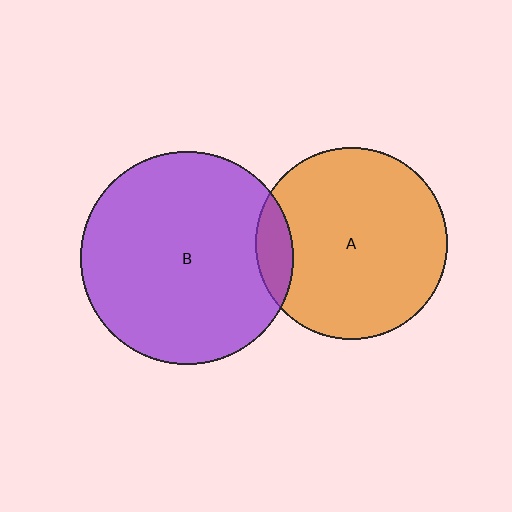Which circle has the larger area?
Circle B (purple).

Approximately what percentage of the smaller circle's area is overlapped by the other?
Approximately 10%.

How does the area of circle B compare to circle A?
Approximately 1.2 times.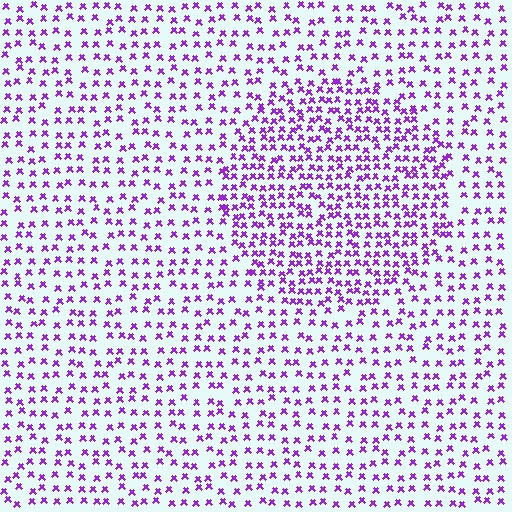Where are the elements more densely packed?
The elements are more densely packed inside the circle boundary.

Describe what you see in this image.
The image contains small purple elements arranged at two different densities. A circle-shaped region is visible where the elements are more densely packed than the surrounding area.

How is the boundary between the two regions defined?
The boundary is defined by a change in element density (approximately 1.8x ratio). All elements are the same color, size, and shape.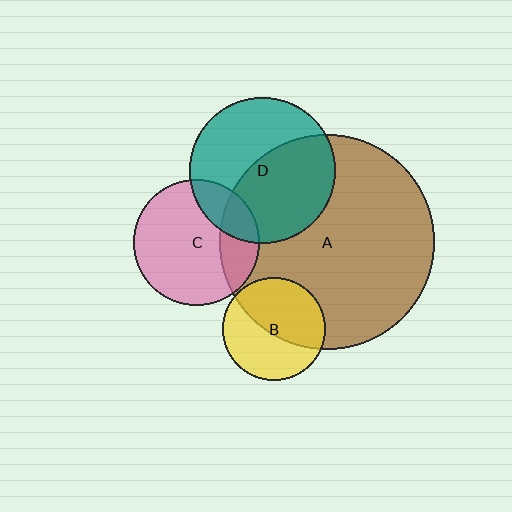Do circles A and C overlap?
Yes.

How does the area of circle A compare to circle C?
Approximately 2.9 times.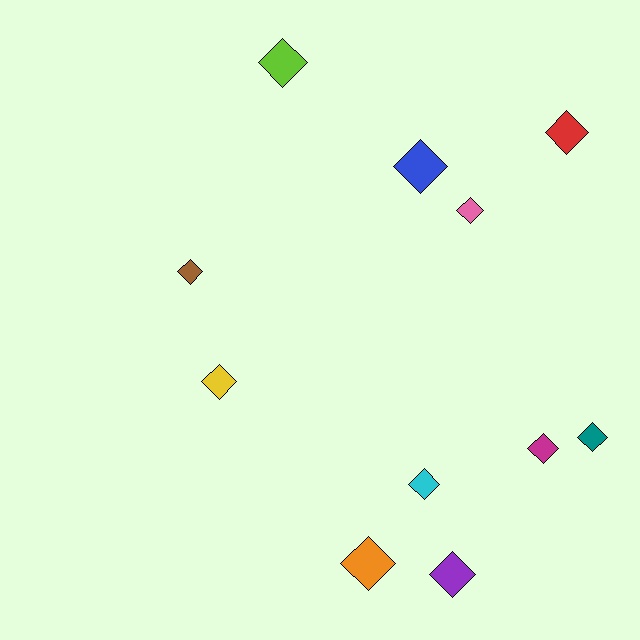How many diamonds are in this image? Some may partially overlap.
There are 11 diamonds.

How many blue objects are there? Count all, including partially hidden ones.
There is 1 blue object.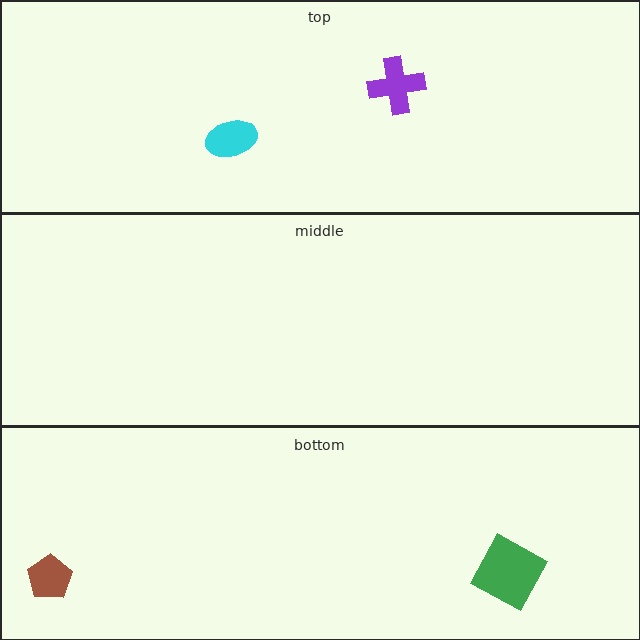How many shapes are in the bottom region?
2.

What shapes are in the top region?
The purple cross, the cyan ellipse.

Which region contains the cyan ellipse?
The top region.